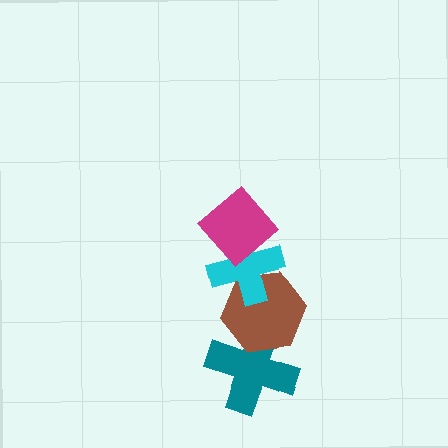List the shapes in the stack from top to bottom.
From top to bottom: the magenta diamond, the cyan cross, the brown hexagon, the teal cross.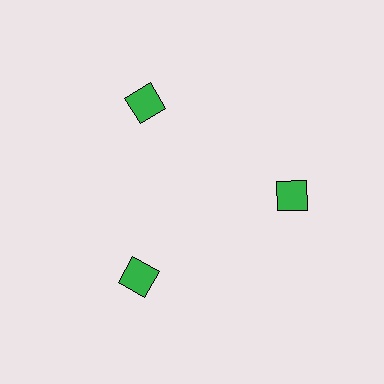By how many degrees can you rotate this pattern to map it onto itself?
The pattern maps onto itself every 120 degrees of rotation.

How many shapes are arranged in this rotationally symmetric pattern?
There are 3 shapes, arranged in 3 groups of 1.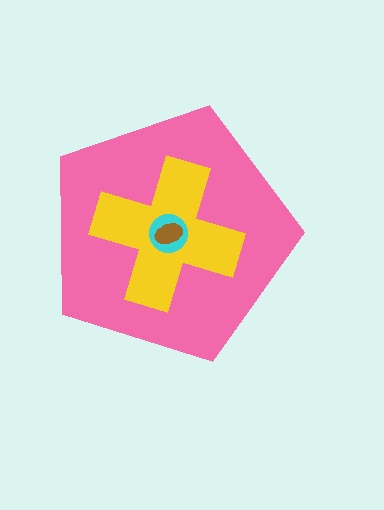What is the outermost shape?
The pink pentagon.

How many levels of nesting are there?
4.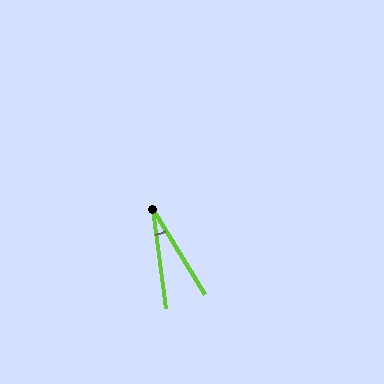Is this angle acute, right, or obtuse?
It is acute.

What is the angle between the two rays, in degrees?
Approximately 24 degrees.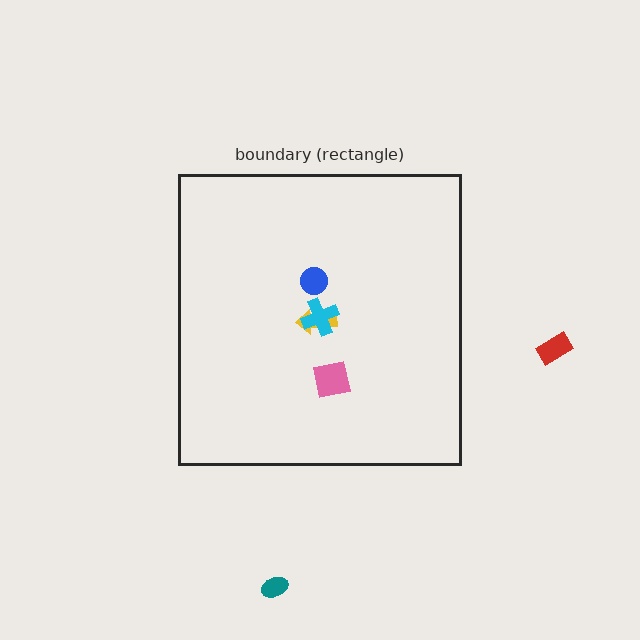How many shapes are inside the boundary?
4 inside, 2 outside.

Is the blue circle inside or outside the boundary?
Inside.